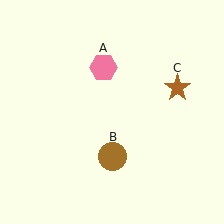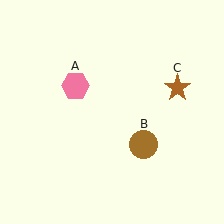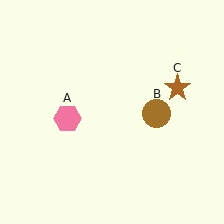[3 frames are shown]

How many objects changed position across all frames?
2 objects changed position: pink hexagon (object A), brown circle (object B).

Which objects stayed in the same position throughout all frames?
Brown star (object C) remained stationary.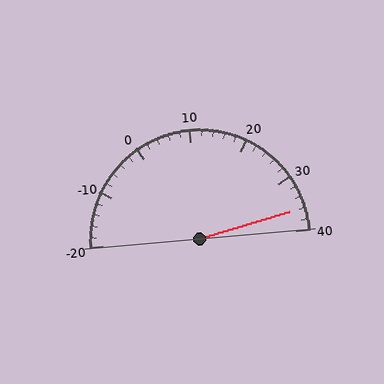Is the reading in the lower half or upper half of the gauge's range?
The reading is in the upper half of the range (-20 to 40).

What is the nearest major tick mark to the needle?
The nearest major tick mark is 40.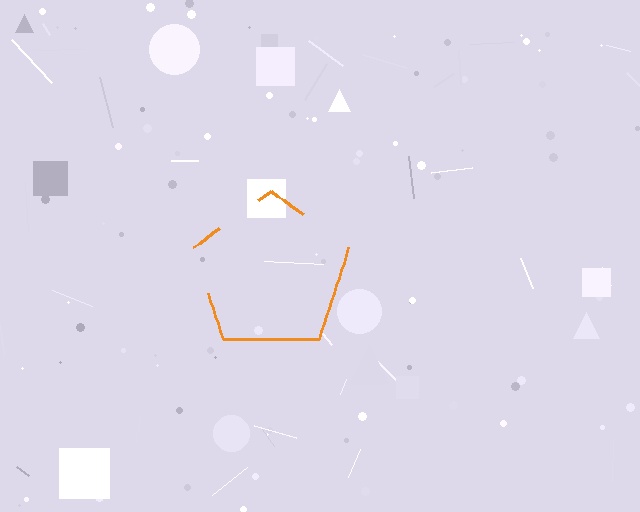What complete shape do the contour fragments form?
The contour fragments form a pentagon.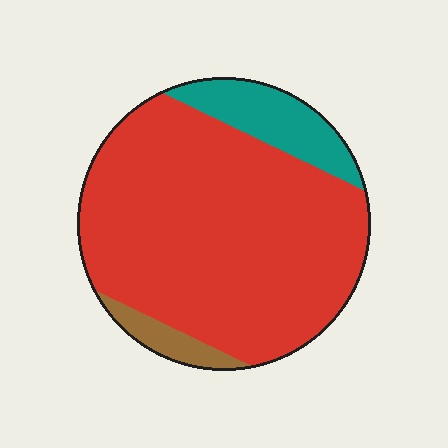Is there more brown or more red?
Red.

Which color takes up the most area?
Red, at roughly 80%.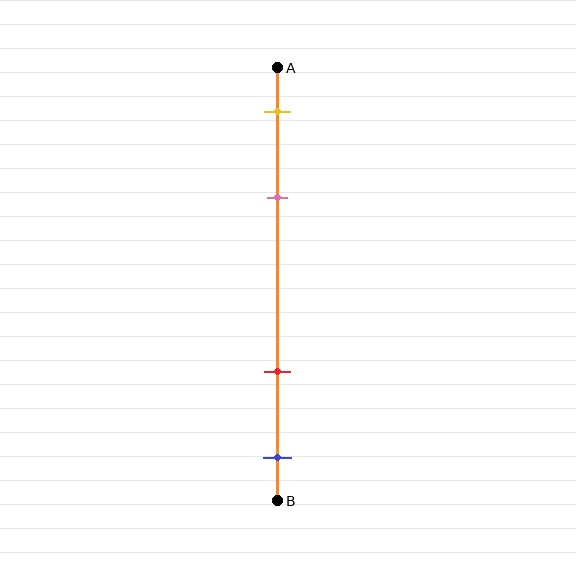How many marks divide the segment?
There are 4 marks dividing the segment.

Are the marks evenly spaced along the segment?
No, the marks are not evenly spaced.